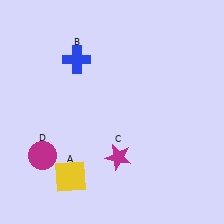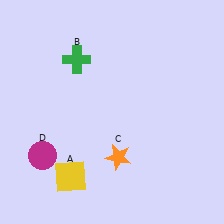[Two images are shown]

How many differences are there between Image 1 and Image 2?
There are 2 differences between the two images.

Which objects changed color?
B changed from blue to green. C changed from magenta to orange.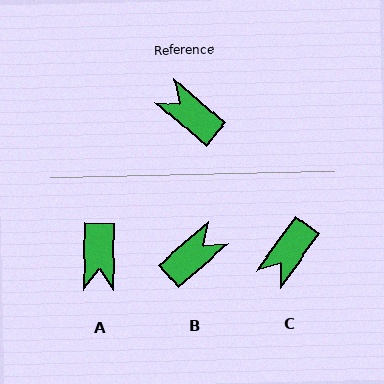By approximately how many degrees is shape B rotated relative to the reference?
Approximately 98 degrees clockwise.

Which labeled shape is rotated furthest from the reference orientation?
A, about 130 degrees away.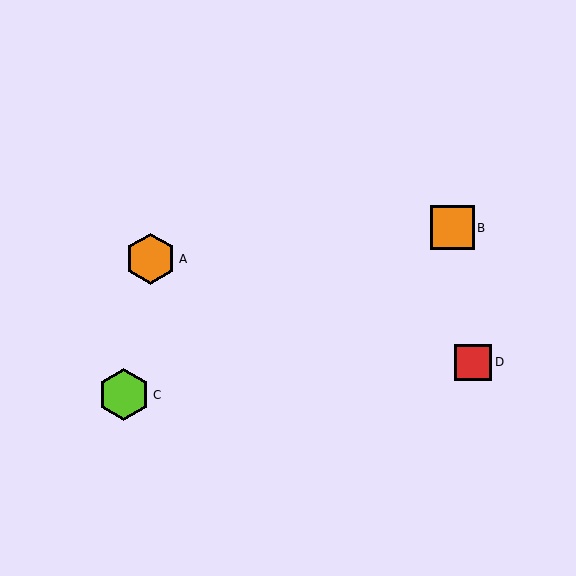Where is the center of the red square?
The center of the red square is at (473, 362).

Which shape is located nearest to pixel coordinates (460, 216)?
The orange square (labeled B) at (453, 228) is nearest to that location.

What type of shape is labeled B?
Shape B is an orange square.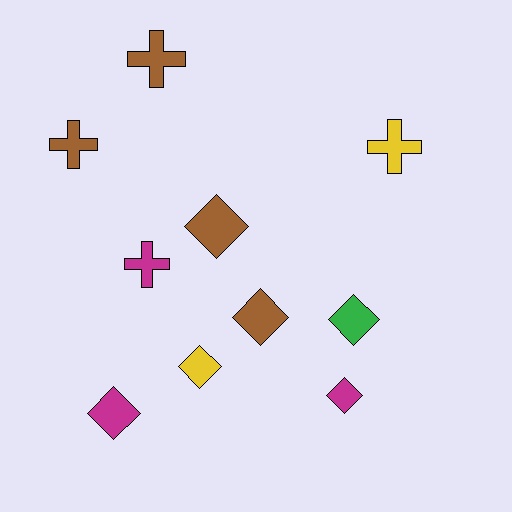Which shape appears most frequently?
Diamond, with 6 objects.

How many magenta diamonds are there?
There are 2 magenta diamonds.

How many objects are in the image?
There are 10 objects.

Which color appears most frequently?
Brown, with 4 objects.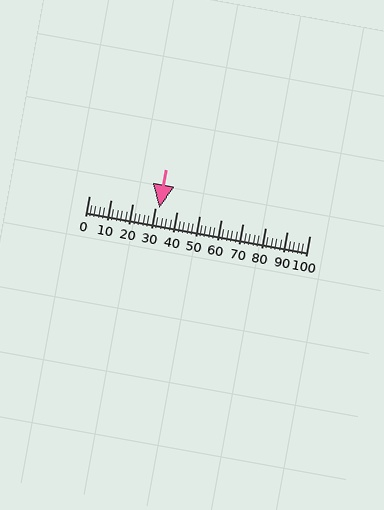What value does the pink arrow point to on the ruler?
The pink arrow points to approximately 32.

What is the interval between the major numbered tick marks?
The major tick marks are spaced 10 units apart.